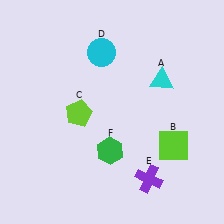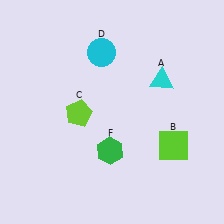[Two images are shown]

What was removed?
The purple cross (E) was removed in Image 2.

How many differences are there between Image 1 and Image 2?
There is 1 difference between the two images.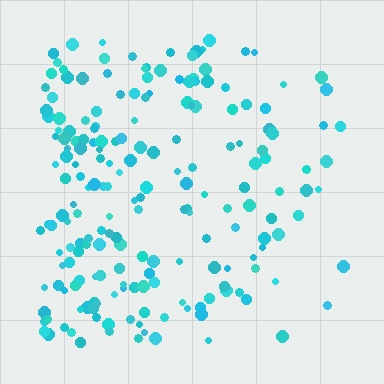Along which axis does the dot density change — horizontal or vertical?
Horizontal.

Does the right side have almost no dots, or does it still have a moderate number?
Still a moderate number, just noticeably fewer than the left.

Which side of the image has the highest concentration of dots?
The left.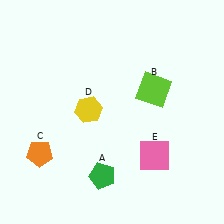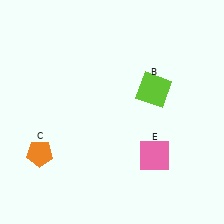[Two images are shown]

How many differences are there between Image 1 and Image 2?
There are 2 differences between the two images.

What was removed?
The yellow hexagon (D), the green pentagon (A) were removed in Image 2.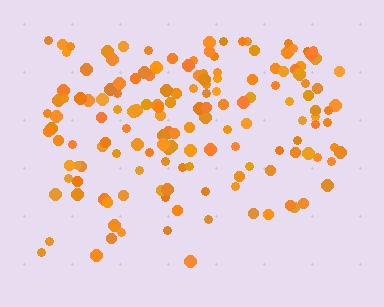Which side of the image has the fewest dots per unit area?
The bottom.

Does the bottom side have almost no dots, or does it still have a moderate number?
Still a moderate number, just noticeably fewer than the top.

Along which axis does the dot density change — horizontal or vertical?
Vertical.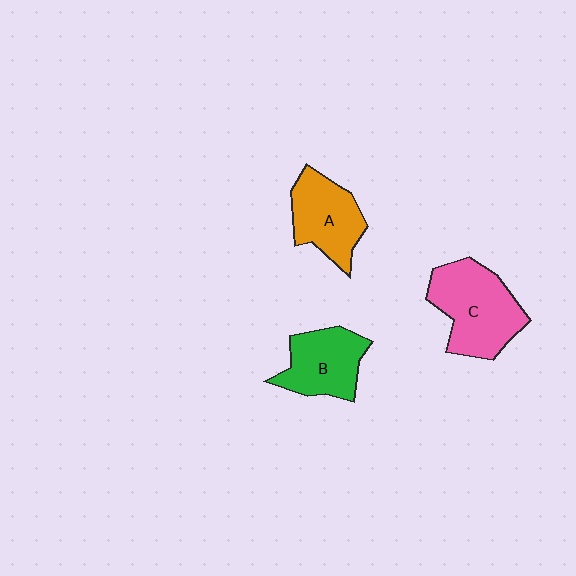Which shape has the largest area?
Shape C (pink).